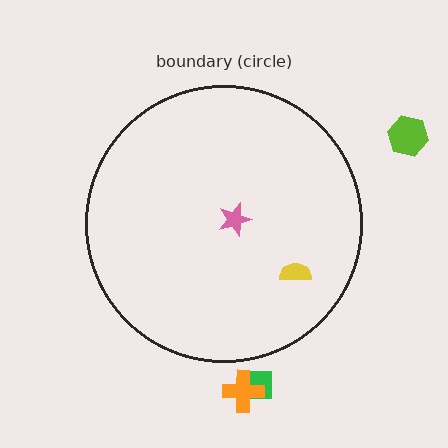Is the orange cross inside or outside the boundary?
Outside.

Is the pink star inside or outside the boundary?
Inside.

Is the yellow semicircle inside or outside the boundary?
Inside.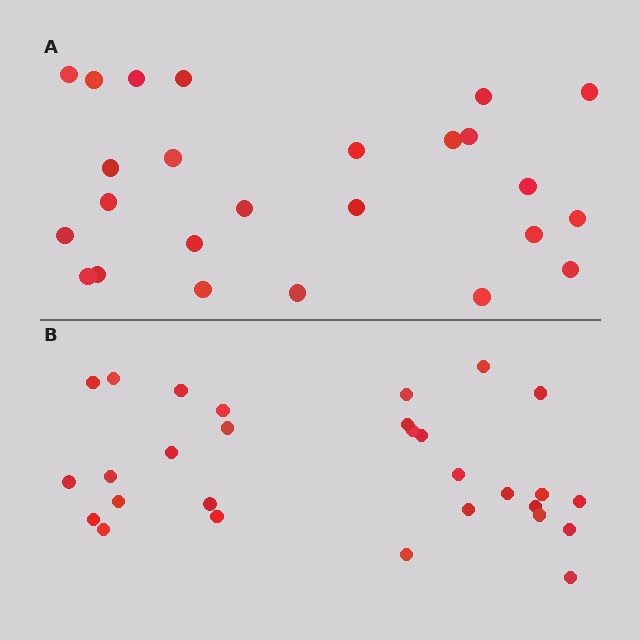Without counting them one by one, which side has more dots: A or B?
Region B (the bottom region) has more dots.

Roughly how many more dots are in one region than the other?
Region B has about 4 more dots than region A.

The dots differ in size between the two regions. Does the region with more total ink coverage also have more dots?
No. Region A has more total ink coverage because its dots are larger, but region B actually contains more individual dots. Total area can be misleading — the number of items is what matters here.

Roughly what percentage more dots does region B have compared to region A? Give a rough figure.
About 15% more.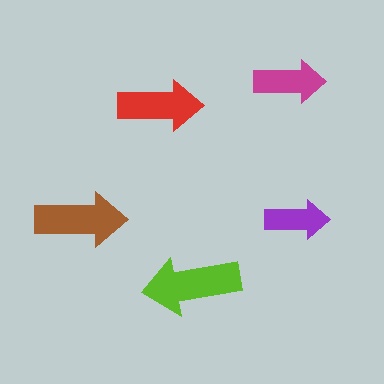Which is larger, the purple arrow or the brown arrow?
The brown one.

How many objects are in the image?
There are 5 objects in the image.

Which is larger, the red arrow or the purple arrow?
The red one.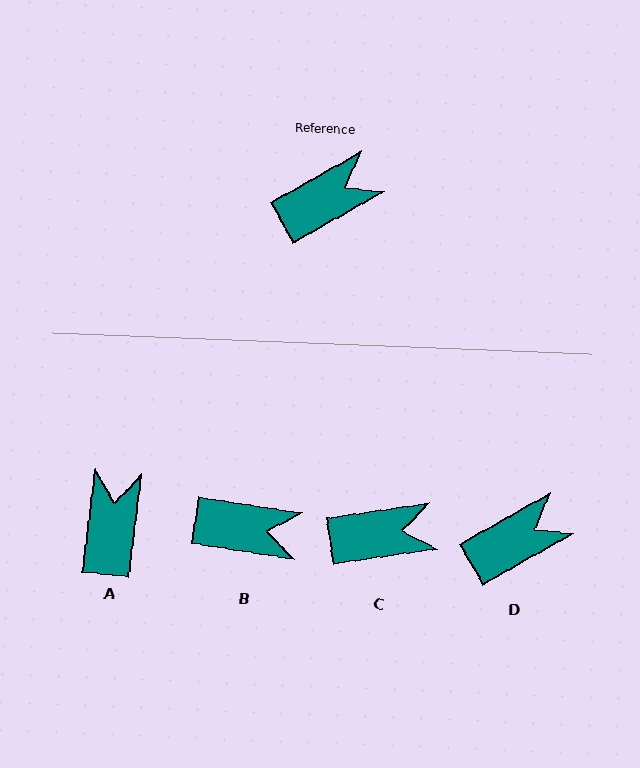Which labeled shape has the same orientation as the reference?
D.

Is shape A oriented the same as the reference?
No, it is off by about 54 degrees.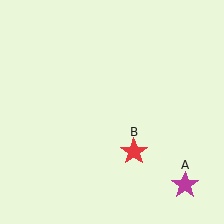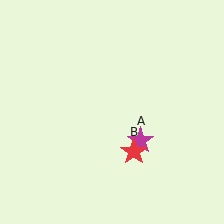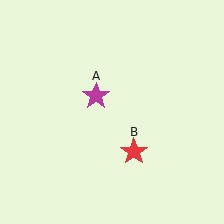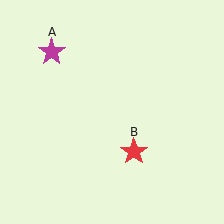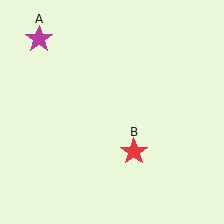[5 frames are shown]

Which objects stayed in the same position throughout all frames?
Red star (object B) remained stationary.